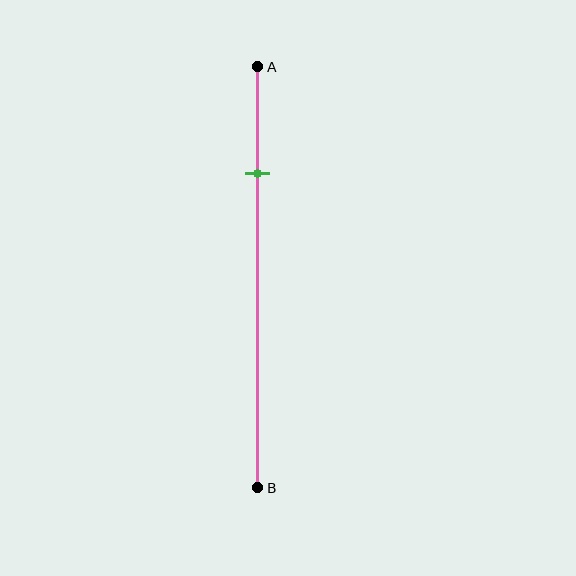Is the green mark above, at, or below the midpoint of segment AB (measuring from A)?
The green mark is above the midpoint of segment AB.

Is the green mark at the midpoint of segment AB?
No, the mark is at about 25% from A, not at the 50% midpoint.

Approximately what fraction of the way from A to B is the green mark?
The green mark is approximately 25% of the way from A to B.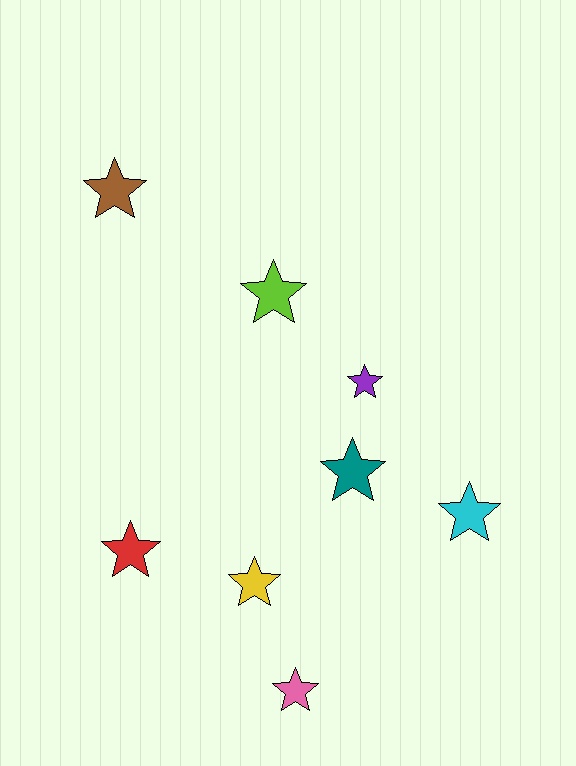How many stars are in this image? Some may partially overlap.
There are 8 stars.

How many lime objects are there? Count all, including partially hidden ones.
There is 1 lime object.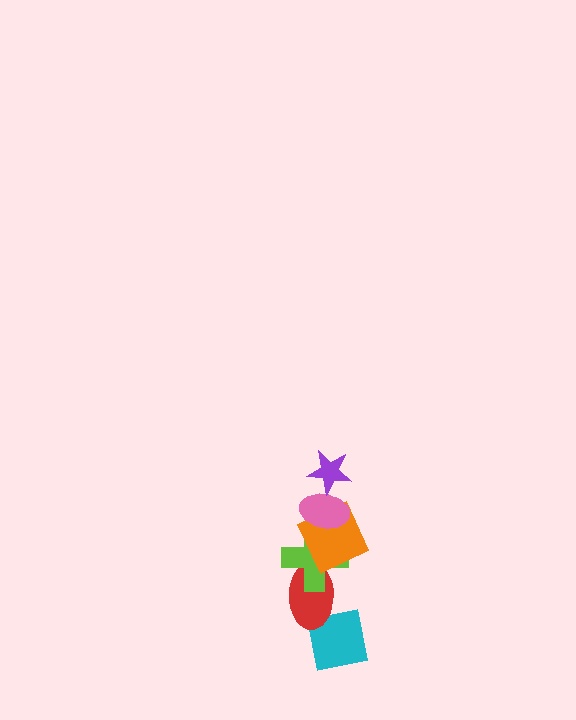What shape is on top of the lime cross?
The orange square is on top of the lime cross.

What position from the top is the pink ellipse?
The pink ellipse is 2nd from the top.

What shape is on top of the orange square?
The pink ellipse is on top of the orange square.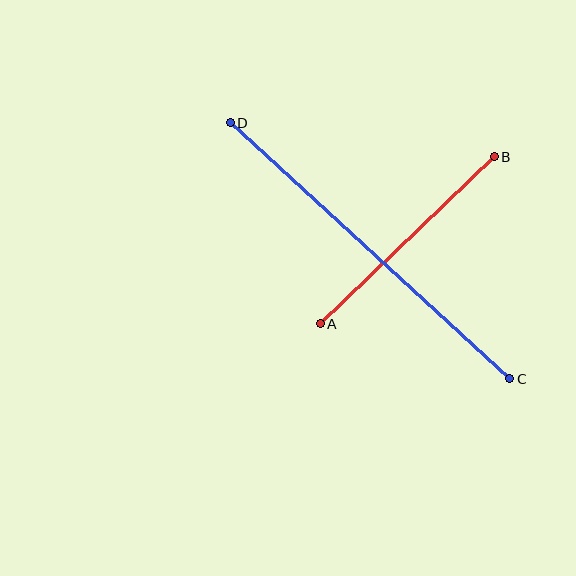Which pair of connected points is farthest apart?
Points C and D are farthest apart.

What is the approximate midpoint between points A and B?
The midpoint is at approximately (407, 240) pixels.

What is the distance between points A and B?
The distance is approximately 241 pixels.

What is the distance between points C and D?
The distance is approximately 379 pixels.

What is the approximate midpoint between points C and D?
The midpoint is at approximately (370, 251) pixels.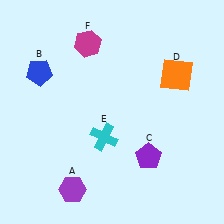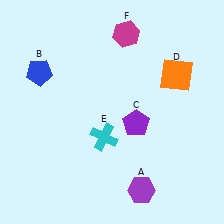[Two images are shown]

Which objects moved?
The objects that moved are: the purple hexagon (A), the purple pentagon (C), the magenta hexagon (F).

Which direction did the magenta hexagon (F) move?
The magenta hexagon (F) moved right.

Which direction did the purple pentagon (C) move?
The purple pentagon (C) moved up.